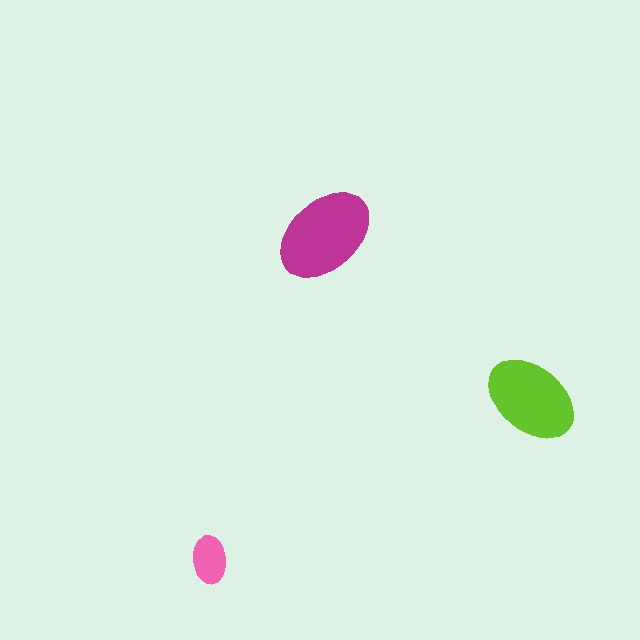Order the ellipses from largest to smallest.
the magenta one, the lime one, the pink one.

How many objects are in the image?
There are 3 objects in the image.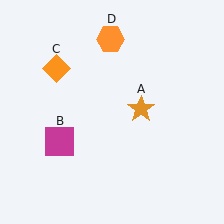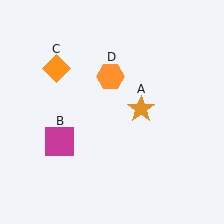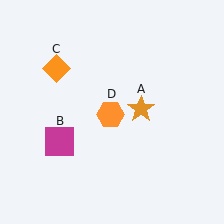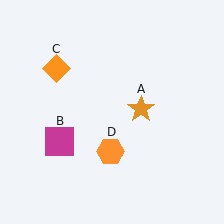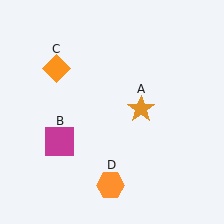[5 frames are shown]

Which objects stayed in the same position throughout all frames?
Orange star (object A) and magenta square (object B) and orange diamond (object C) remained stationary.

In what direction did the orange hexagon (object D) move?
The orange hexagon (object D) moved down.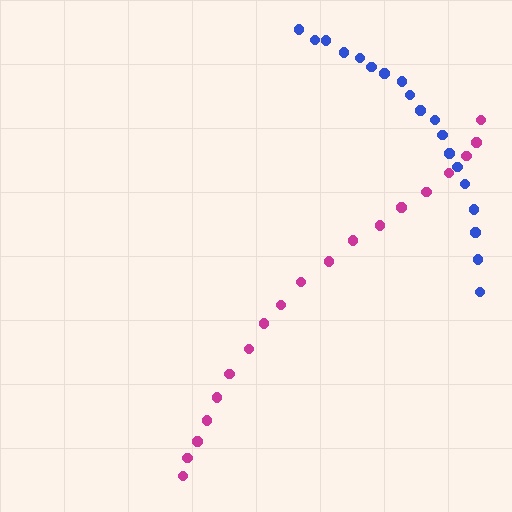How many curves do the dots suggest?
There are 2 distinct paths.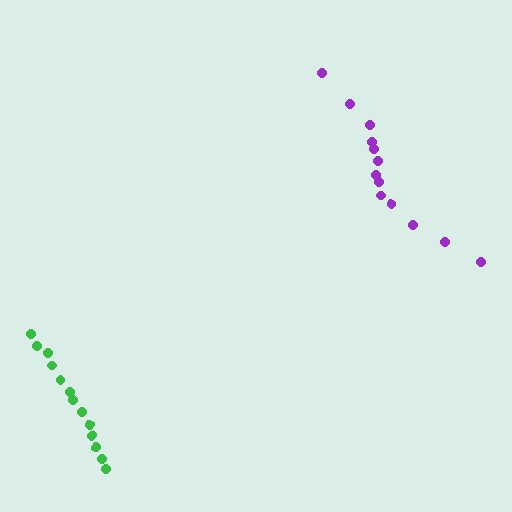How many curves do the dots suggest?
There are 2 distinct paths.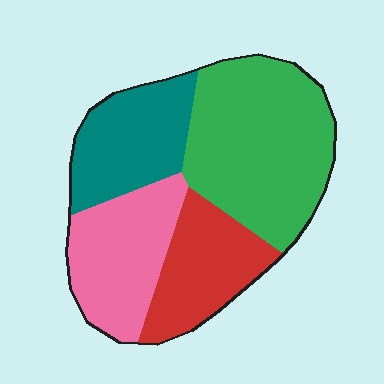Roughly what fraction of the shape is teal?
Teal covers 20% of the shape.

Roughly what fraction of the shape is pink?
Pink takes up about one fifth (1/5) of the shape.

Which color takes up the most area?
Green, at roughly 40%.